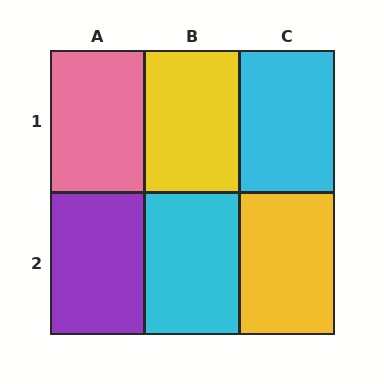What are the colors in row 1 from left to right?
Pink, yellow, cyan.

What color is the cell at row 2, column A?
Purple.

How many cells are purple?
1 cell is purple.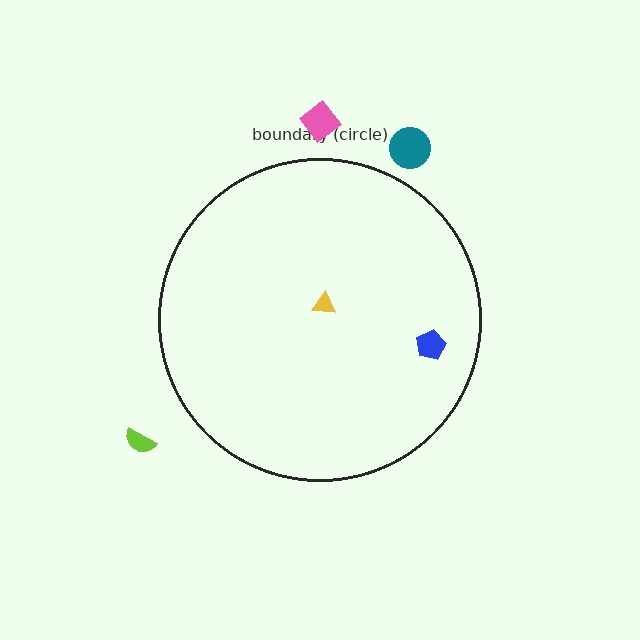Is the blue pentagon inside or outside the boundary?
Inside.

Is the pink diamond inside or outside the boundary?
Outside.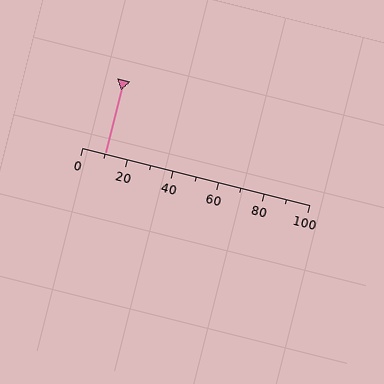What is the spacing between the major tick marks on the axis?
The major ticks are spaced 20 apart.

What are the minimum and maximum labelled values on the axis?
The axis runs from 0 to 100.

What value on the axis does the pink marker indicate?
The marker indicates approximately 10.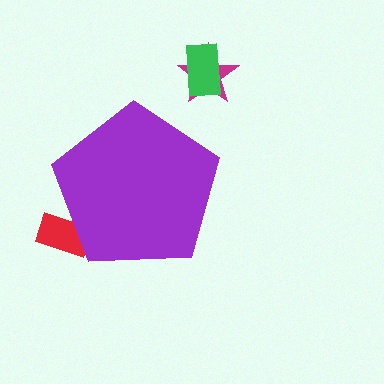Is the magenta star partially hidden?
No, the magenta star is fully visible.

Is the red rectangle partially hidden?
Yes, the red rectangle is partially hidden behind the purple pentagon.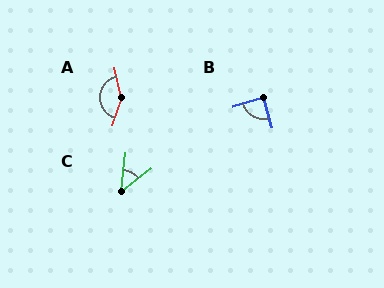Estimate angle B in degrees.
Approximately 89 degrees.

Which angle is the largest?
A, at approximately 149 degrees.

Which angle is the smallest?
C, at approximately 45 degrees.